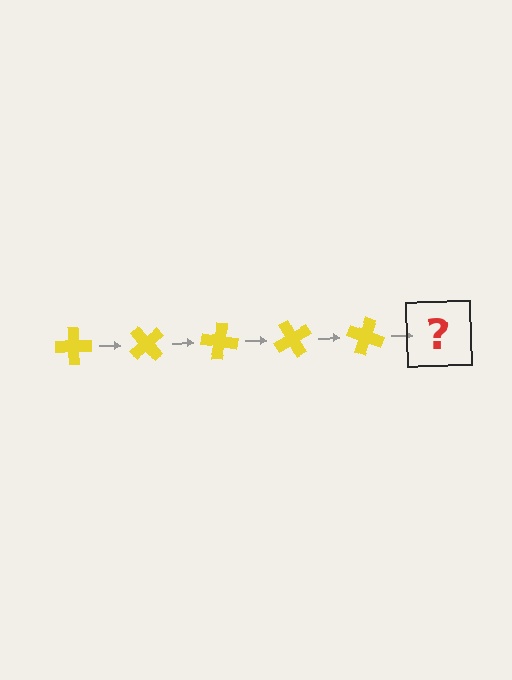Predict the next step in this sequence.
The next step is a yellow cross rotated 250 degrees.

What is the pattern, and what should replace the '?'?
The pattern is that the cross rotates 50 degrees each step. The '?' should be a yellow cross rotated 250 degrees.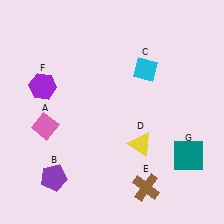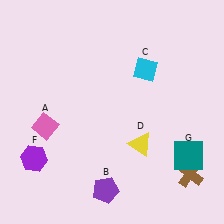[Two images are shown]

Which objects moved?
The objects that moved are: the purple pentagon (B), the brown cross (E), the purple hexagon (F).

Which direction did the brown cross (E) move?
The brown cross (E) moved right.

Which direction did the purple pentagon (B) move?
The purple pentagon (B) moved right.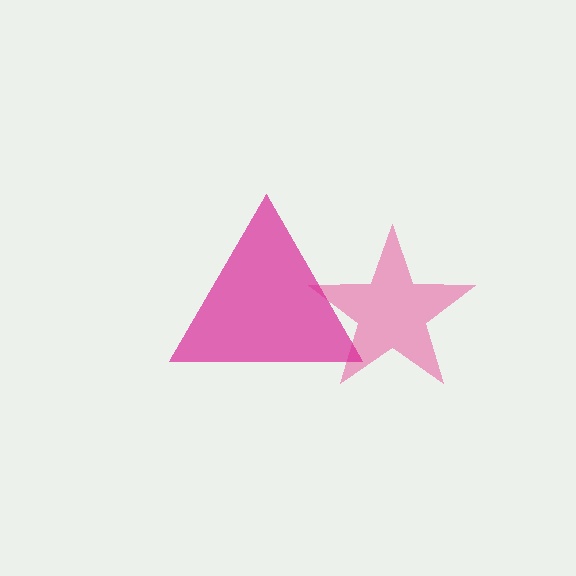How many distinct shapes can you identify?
There are 2 distinct shapes: a pink star, a magenta triangle.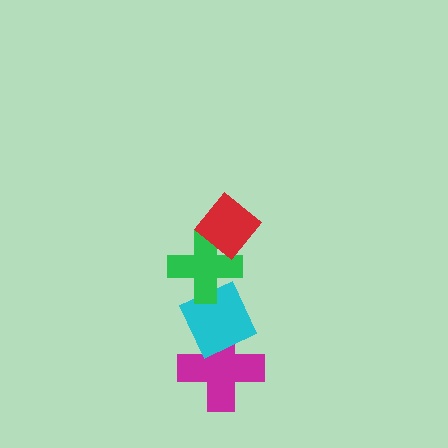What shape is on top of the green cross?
The red diamond is on top of the green cross.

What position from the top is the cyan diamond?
The cyan diamond is 3rd from the top.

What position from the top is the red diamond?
The red diamond is 1st from the top.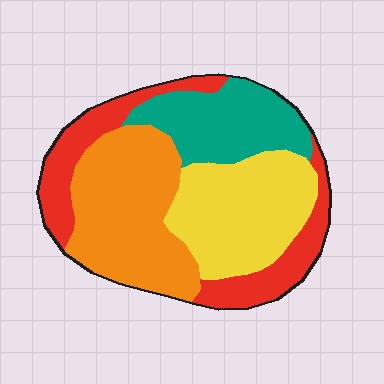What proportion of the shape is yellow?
Yellow takes up about one quarter (1/4) of the shape.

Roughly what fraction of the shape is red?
Red takes up between a sixth and a third of the shape.